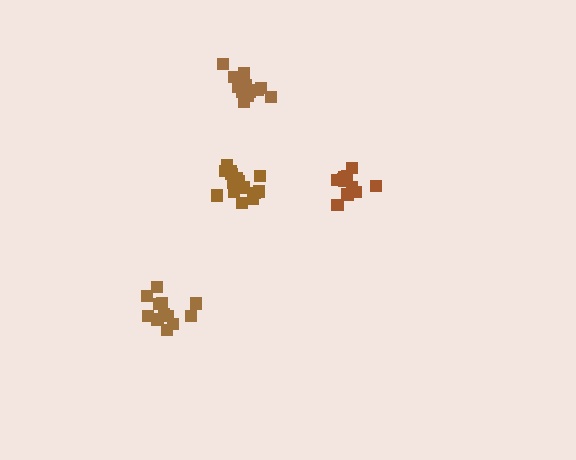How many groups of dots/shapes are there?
There are 4 groups.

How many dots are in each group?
Group 1: 15 dots, Group 2: 12 dots, Group 3: 12 dots, Group 4: 13 dots (52 total).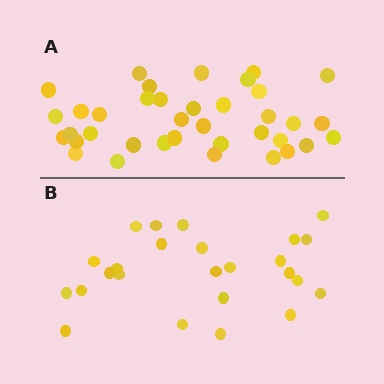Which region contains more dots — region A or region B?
Region A (the top region) has more dots.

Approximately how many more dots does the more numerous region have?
Region A has roughly 12 or so more dots than region B.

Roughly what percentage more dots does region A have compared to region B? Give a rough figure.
About 50% more.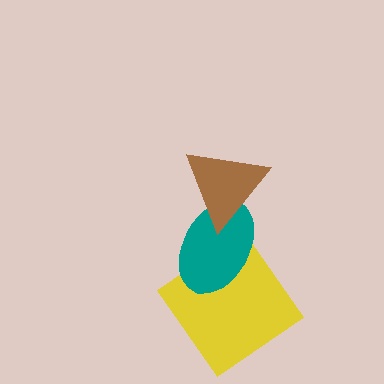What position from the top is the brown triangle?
The brown triangle is 1st from the top.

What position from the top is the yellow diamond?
The yellow diamond is 3rd from the top.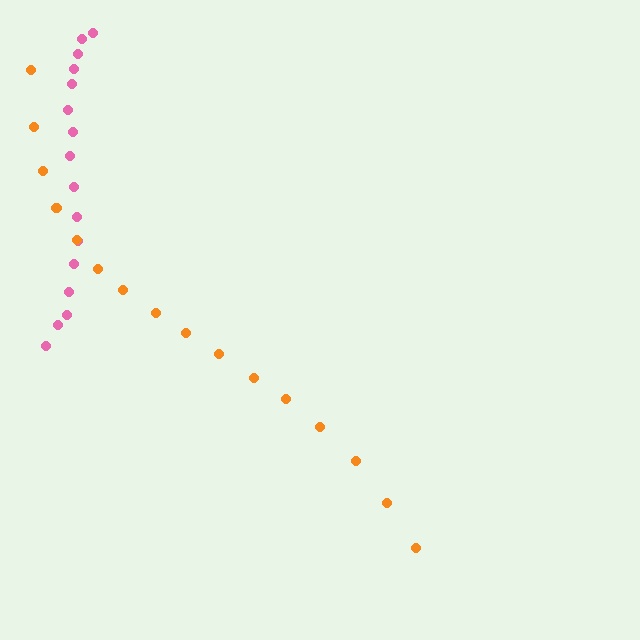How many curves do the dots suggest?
There are 2 distinct paths.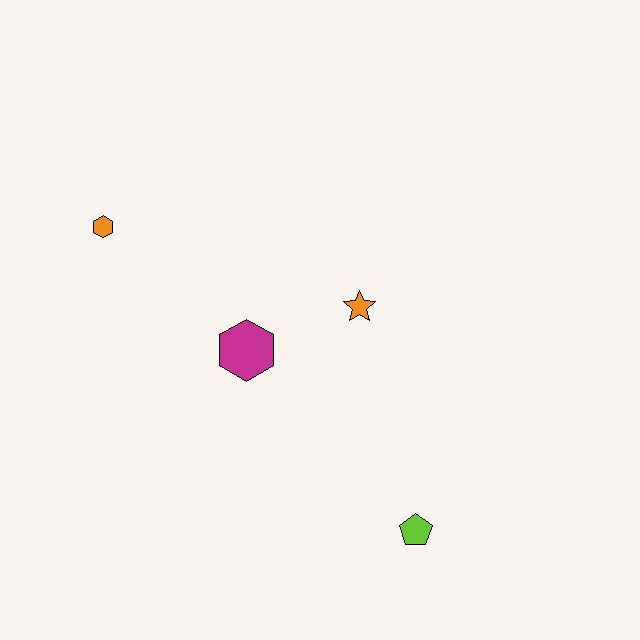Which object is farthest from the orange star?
The orange hexagon is farthest from the orange star.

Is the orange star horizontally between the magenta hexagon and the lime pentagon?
Yes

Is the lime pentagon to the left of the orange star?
No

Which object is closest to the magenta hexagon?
The orange star is closest to the magenta hexagon.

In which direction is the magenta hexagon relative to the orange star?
The magenta hexagon is to the left of the orange star.